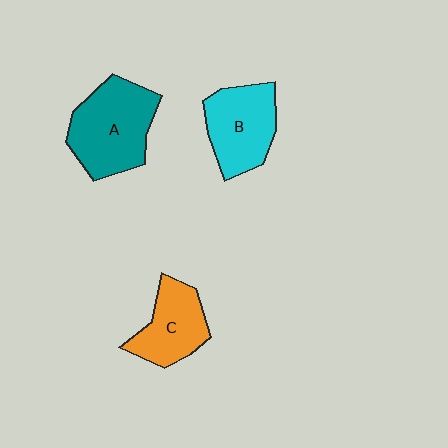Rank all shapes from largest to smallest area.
From largest to smallest: A (teal), B (cyan), C (orange).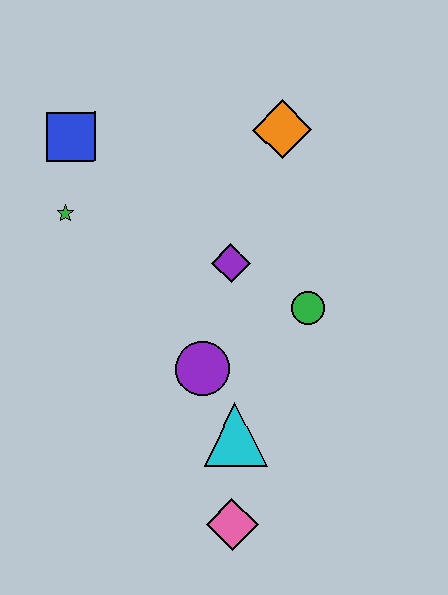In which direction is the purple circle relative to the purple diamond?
The purple circle is below the purple diamond.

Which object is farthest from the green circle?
The blue square is farthest from the green circle.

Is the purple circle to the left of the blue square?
No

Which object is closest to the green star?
The blue square is closest to the green star.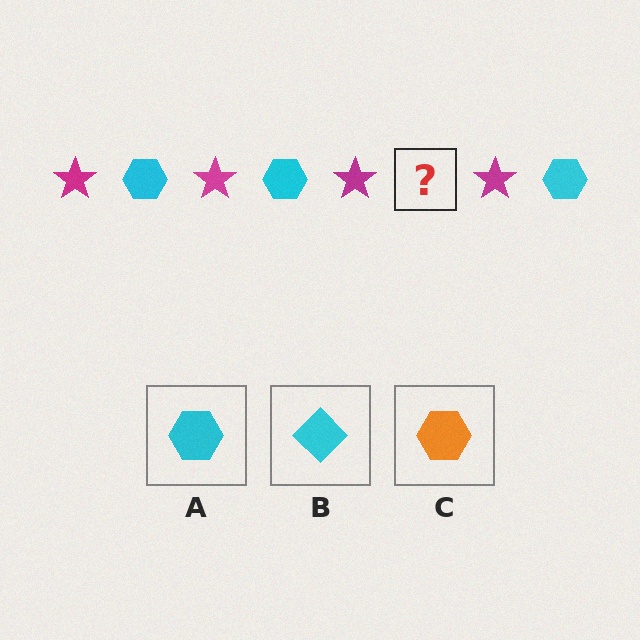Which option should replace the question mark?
Option A.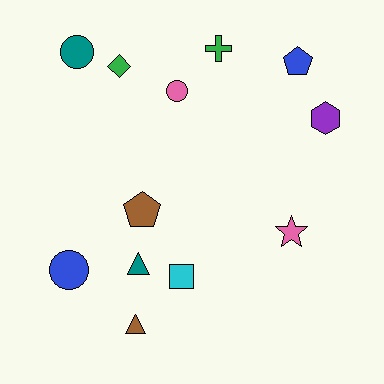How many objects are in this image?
There are 12 objects.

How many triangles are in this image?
There are 2 triangles.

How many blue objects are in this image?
There are 2 blue objects.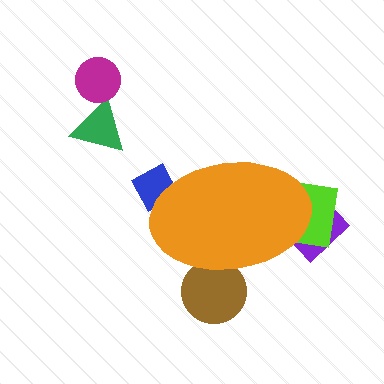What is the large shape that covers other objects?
An orange ellipse.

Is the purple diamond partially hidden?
Yes, the purple diamond is partially hidden behind the orange ellipse.